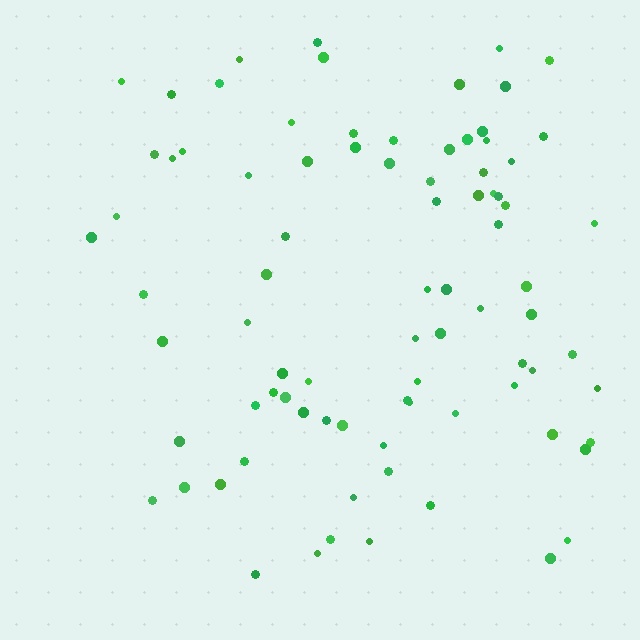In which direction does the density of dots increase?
From left to right, with the right side densest.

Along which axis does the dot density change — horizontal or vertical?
Horizontal.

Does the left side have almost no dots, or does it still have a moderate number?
Still a moderate number, just noticeably fewer than the right.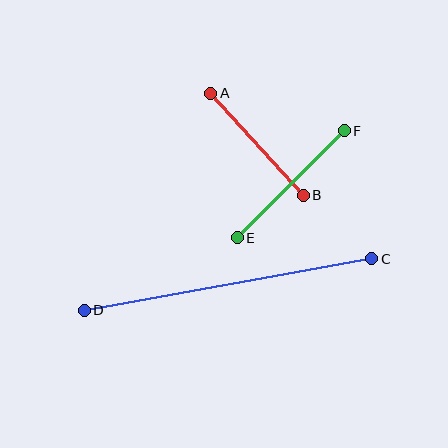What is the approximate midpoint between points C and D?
The midpoint is at approximately (228, 285) pixels.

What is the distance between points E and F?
The distance is approximately 152 pixels.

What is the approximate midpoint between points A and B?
The midpoint is at approximately (257, 144) pixels.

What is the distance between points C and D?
The distance is approximately 292 pixels.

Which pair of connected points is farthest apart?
Points C and D are farthest apart.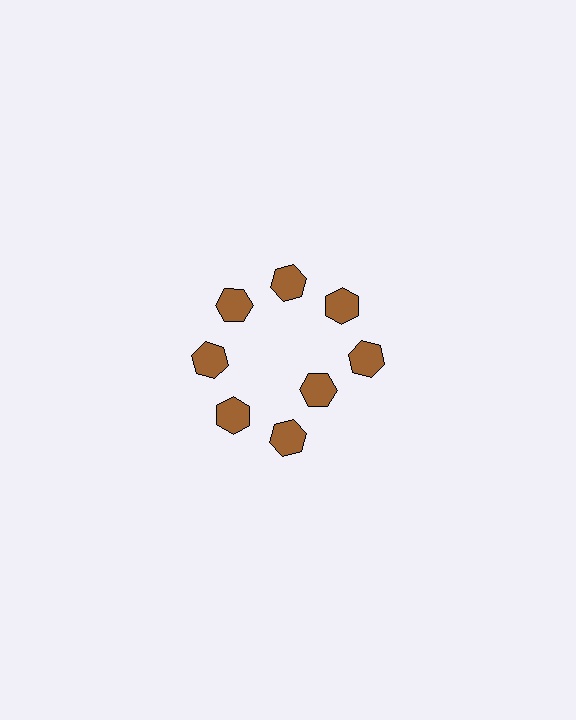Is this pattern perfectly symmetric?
No. The 8 brown hexagons are arranged in a ring, but one element near the 4 o'clock position is pulled inward toward the center, breaking the 8-fold rotational symmetry.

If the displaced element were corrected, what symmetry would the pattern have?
It would have 8-fold rotational symmetry — the pattern would map onto itself every 45 degrees.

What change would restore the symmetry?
The symmetry would be restored by moving it outward, back onto the ring so that all 8 hexagons sit at equal angles and equal distance from the center.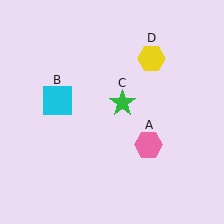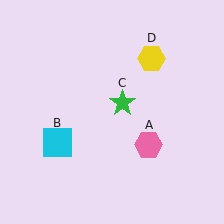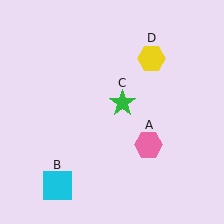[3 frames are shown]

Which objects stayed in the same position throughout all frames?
Pink hexagon (object A) and green star (object C) and yellow hexagon (object D) remained stationary.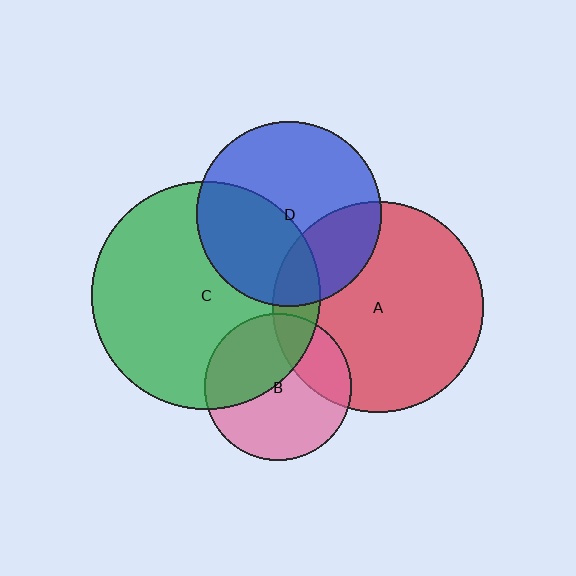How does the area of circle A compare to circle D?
Approximately 1.3 times.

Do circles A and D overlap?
Yes.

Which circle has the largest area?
Circle C (green).